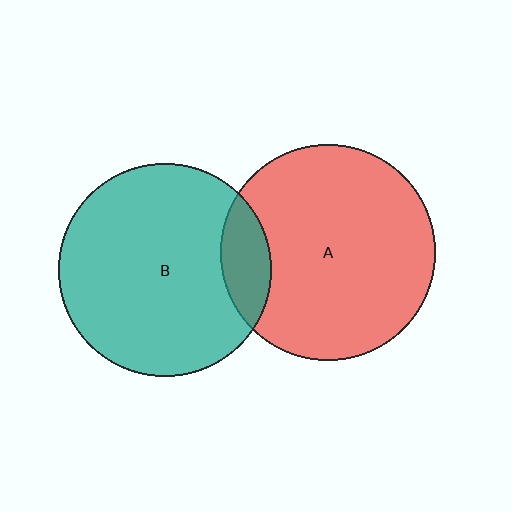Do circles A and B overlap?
Yes.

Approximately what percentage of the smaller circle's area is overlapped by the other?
Approximately 15%.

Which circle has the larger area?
Circle A (red).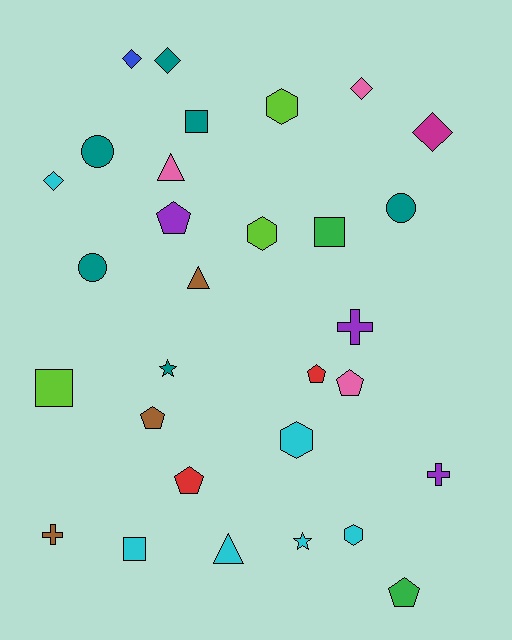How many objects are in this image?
There are 30 objects.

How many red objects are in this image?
There are 2 red objects.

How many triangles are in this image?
There are 3 triangles.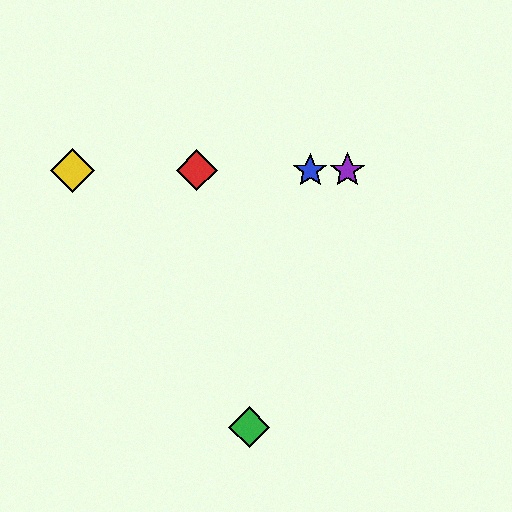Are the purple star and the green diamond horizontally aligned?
No, the purple star is at y≈170 and the green diamond is at y≈427.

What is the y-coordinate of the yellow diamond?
The yellow diamond is at y≈170.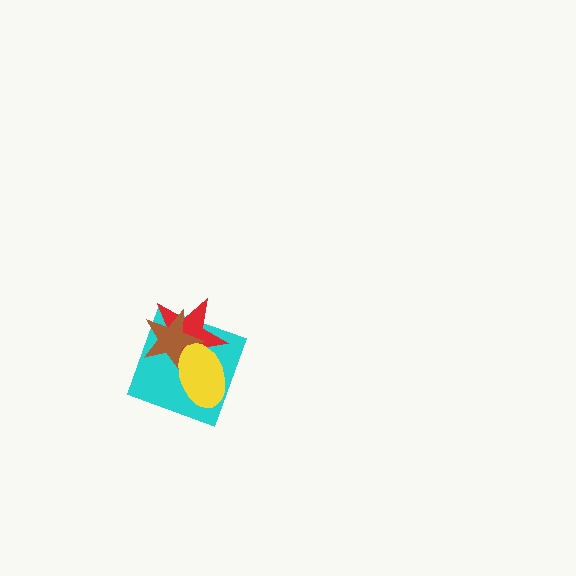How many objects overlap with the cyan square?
3 objects overlap with the cyan square.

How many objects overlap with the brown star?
3 objects overlap with the brown star.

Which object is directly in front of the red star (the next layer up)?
The brown star is directly in front of the red star.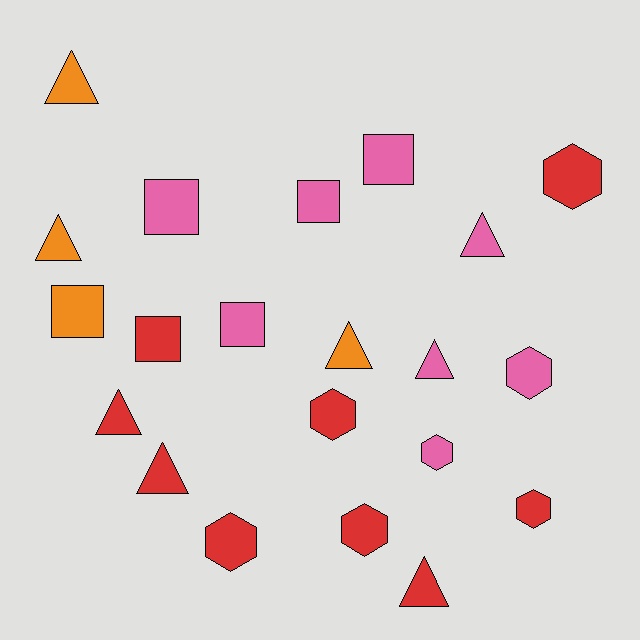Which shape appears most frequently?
Triangle, with 8 objects.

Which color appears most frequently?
Red, with 9 objects.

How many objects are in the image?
There are 21 objects.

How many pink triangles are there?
There are 2 pink triangles.